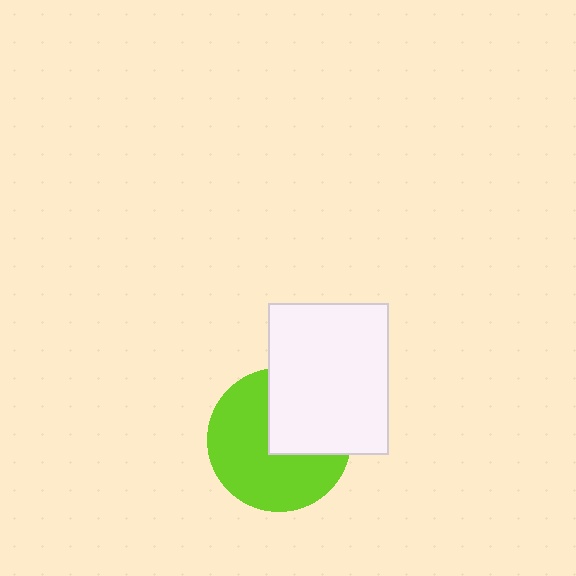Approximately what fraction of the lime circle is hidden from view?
Roughly 38% of the lime circle is hidden behind the white rectangle.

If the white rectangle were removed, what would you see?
You would see the complete lime circle.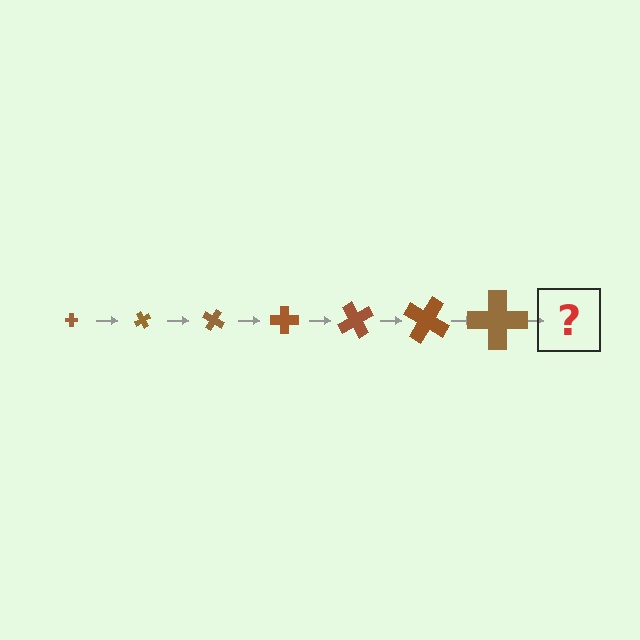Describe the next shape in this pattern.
It should be a cross, larger than the previous one and rotated 420 degrees from the start.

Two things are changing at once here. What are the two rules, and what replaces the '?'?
The two rules are that the cross grows larger each step and it rotates 60 degrees each step. The '?' should be a cross, larger than the previous one and rotated 420 degrees from the start.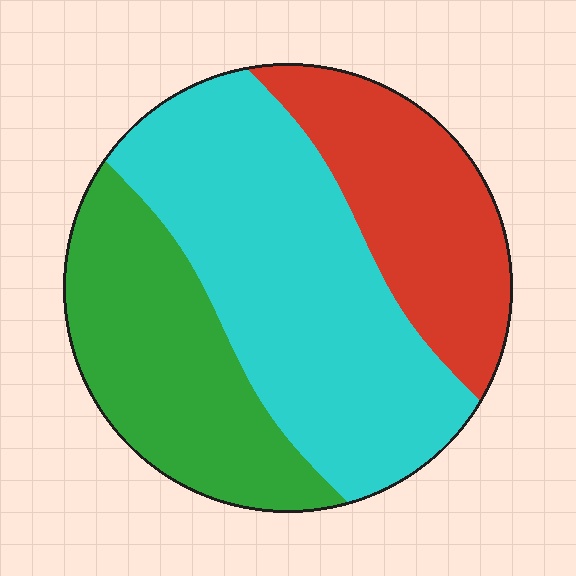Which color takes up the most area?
Cyan, at roughly 45%.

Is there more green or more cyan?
Cyan.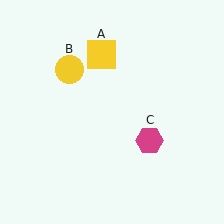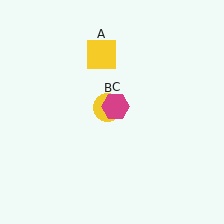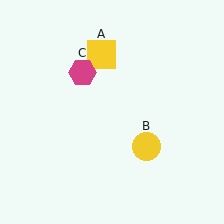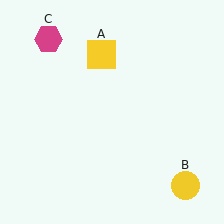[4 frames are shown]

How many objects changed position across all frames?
2 objects changed position: yellow circle (object B), magenta hexagon (object C).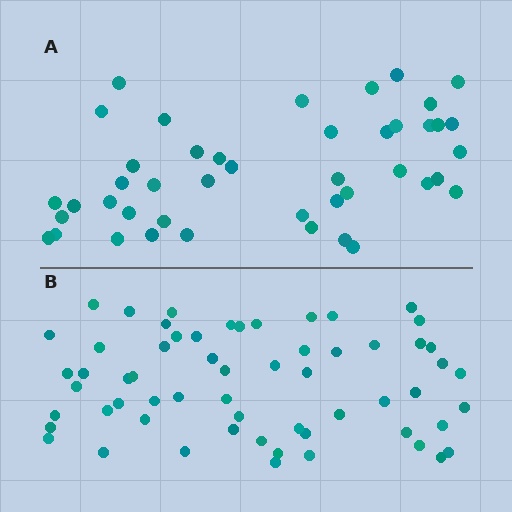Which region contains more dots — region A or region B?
Region B (the bottom region) has more dots.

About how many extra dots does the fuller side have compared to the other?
Region B has approximately 15 more dots than region A.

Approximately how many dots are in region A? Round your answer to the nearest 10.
About 40 dots. (The exact count is 44, which rounds to 40.)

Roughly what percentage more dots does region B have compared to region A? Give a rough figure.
About 35% more.